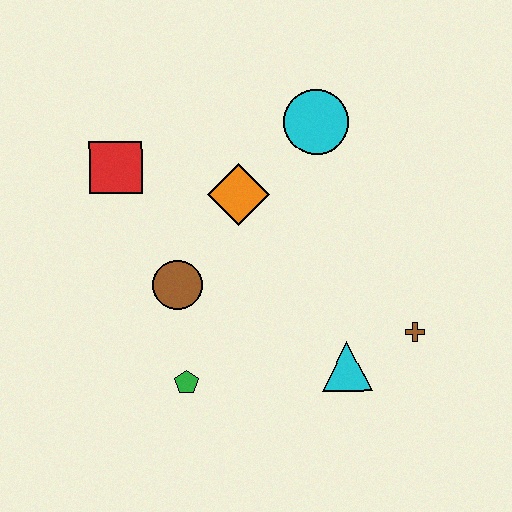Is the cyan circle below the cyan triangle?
No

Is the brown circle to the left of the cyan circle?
Yes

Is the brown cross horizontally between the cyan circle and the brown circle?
No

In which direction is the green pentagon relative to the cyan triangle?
The green pentagon is to the left of the cyan triangle.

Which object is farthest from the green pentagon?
The cyan circle is farthest from the green pentagon.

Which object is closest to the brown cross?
The cyan triangle is closest to the brown cross.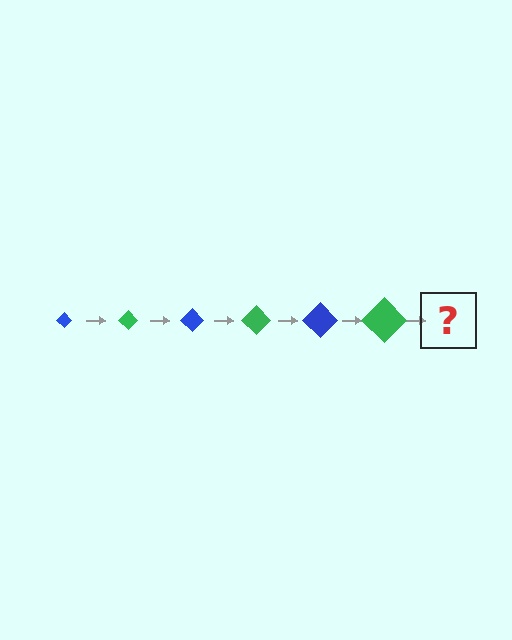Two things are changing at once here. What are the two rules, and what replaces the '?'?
The two rules are that the diamond grows larger each step and the color cycles through blue and green. The '?' should be a blue diamond, larger than the previous one.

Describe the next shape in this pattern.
It should be a blue diamond, larger than the previous one.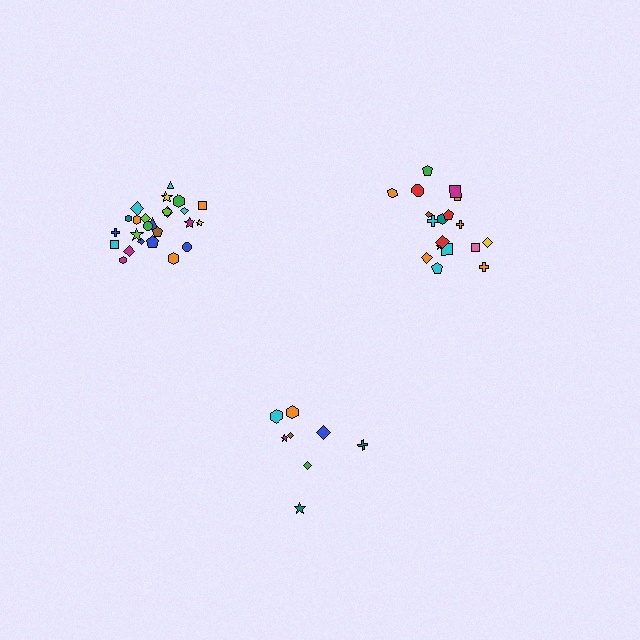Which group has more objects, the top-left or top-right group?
The top-left group.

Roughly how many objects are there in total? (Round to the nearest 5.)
Roughly 50 objects in total.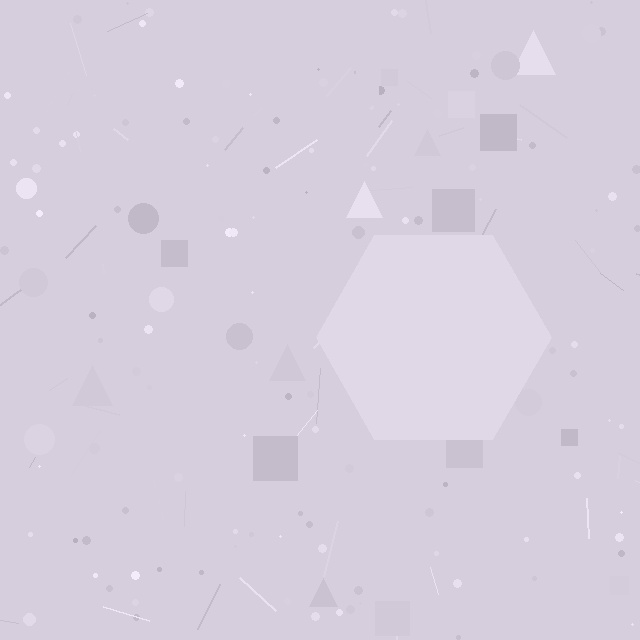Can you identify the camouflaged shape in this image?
The camouflaged shape is a hexagon.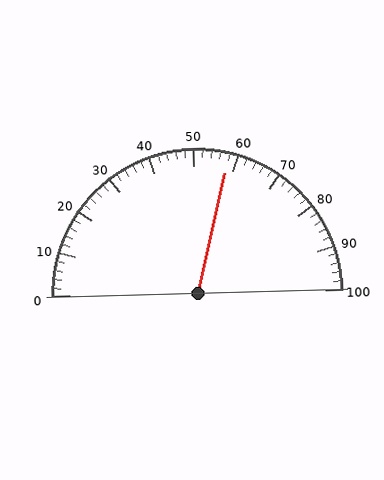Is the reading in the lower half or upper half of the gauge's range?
The reading is in the upper half of the range (0 to 100).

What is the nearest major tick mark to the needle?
The nearest major tick mark is 60.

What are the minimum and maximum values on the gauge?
The gauge ranges from 0 to 100.